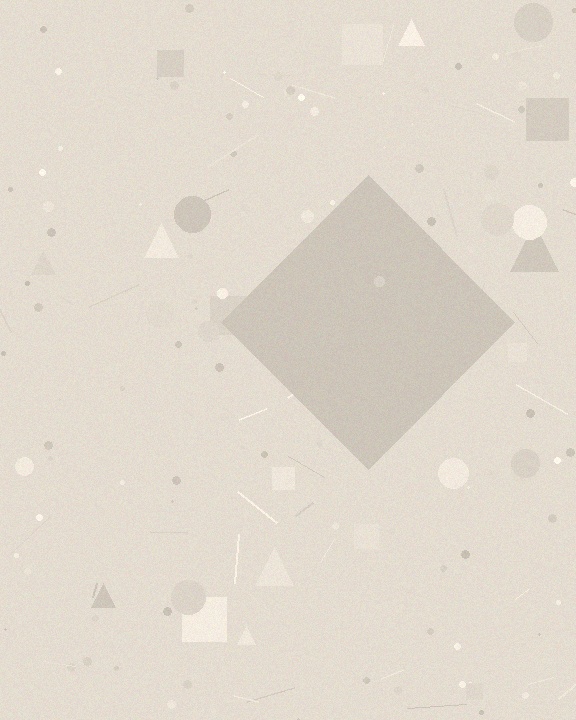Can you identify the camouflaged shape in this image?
The camouflaged shape is a diamond.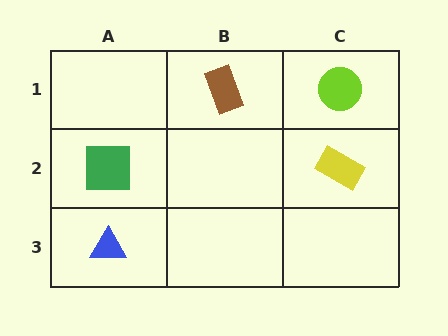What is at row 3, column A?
A blue triangle.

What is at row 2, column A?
A green square.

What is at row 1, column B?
A brown rectangle.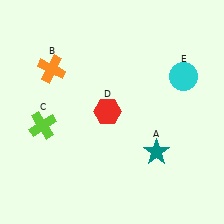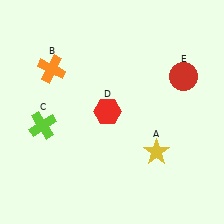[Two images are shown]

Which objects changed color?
A changed from teal to yellow. E changed from cyan to red.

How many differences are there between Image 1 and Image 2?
There are 2 differences between the two images.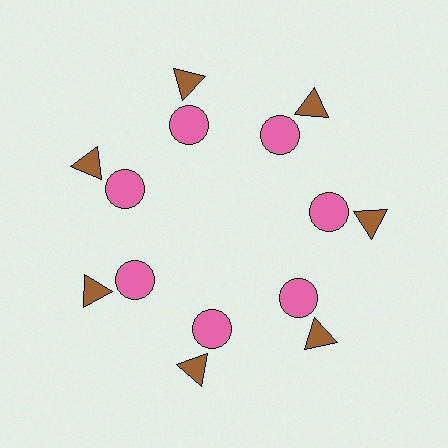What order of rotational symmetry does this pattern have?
This pattern has 7-fold rotational symmetry.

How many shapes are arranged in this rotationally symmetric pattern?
There are 14 shapes, arranged in 7 groups of 2.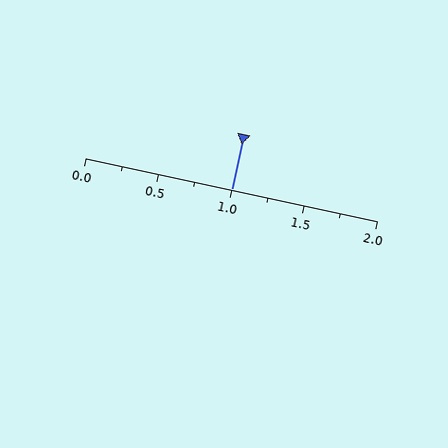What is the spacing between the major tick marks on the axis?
The major ticks are spaced 0.5 apart.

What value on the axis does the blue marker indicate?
The marker indicates approximately 1.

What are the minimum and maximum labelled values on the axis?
The axis runs from 0.0 to 2.0.